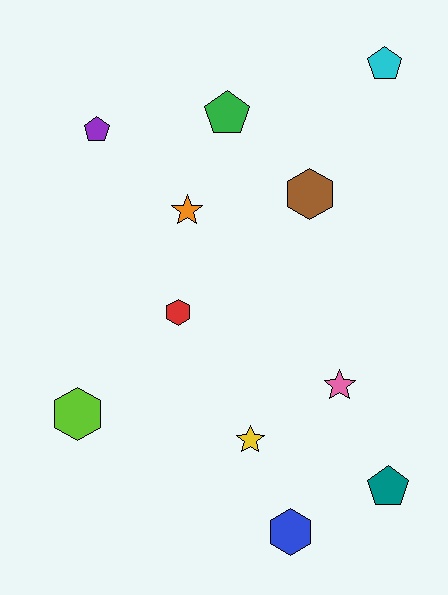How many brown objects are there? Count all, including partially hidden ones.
There is 1 brown object.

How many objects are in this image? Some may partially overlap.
There are 11 objects.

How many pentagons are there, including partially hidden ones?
There are 4 pentagons.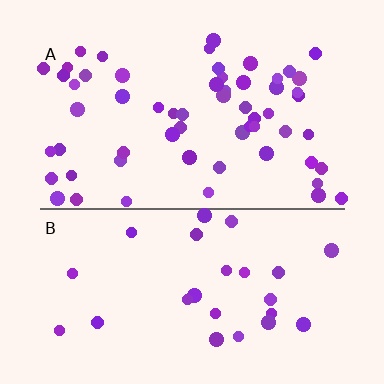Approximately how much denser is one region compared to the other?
Approximately 2.3× — region A over region B.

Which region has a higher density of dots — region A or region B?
A (the top).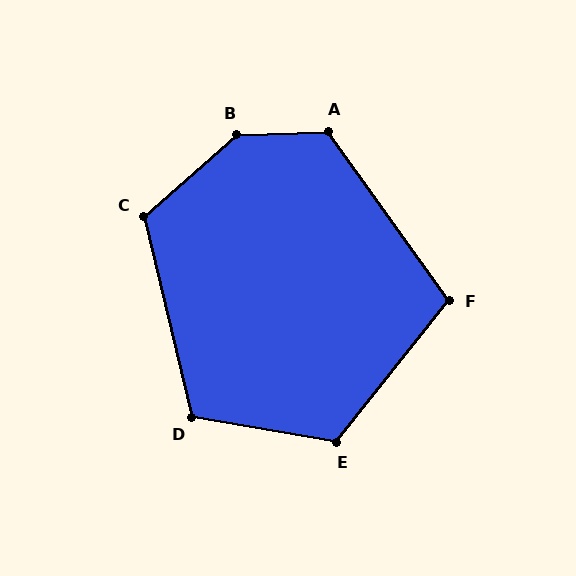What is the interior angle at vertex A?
Approximately 124 degrees (obtuse).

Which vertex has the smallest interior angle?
F, at approximately 106 degrees.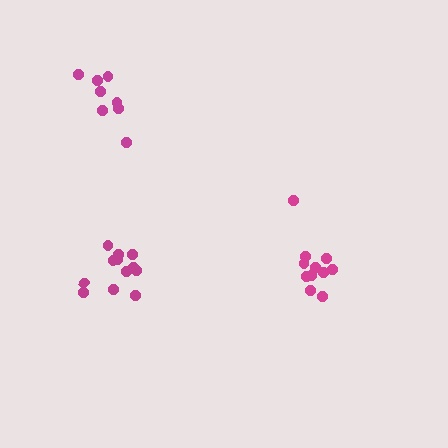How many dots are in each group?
Group 1: 11 dots, Group 2: 8 dots, Group 3: 12 dots (31 total).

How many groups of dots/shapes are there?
There are 3 groups.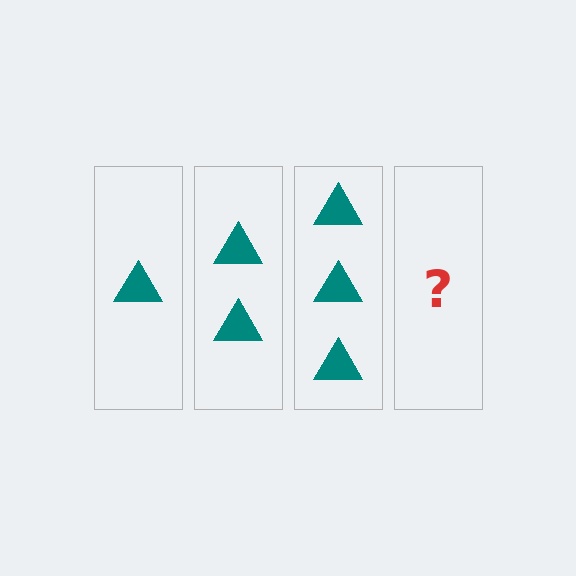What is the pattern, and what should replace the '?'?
The pattern is that each step adds one more triangle. The '?' should be 4 triangles.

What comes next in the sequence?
The next element should be 4 triangles.